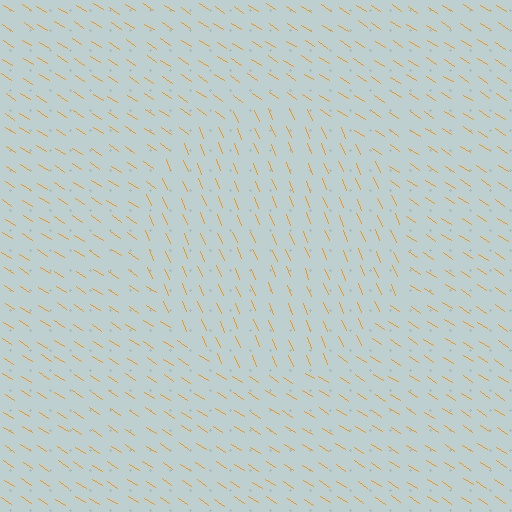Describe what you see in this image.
The image is filled with small orange line segments. A circle region in the image has lines oriented differently from the surrounding lines, creating a visible texture boundary.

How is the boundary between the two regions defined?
The boundary is defined purely by a change in line orientation (approximately 34 degrees difference). All lines are the same color and thickness.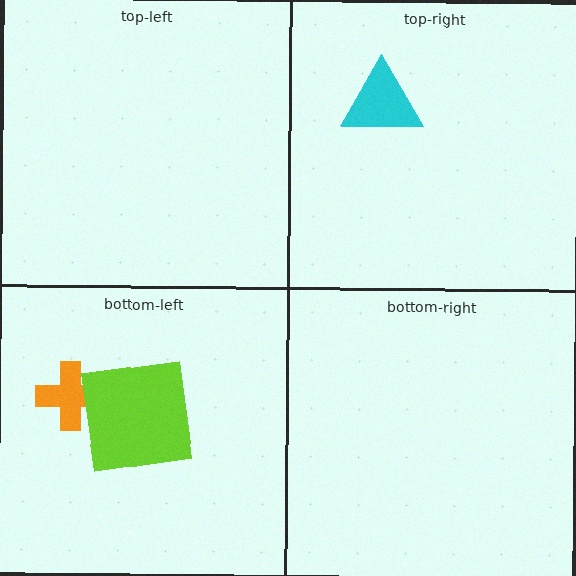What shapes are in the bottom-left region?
The orange cross, the lime square.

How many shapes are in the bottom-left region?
2.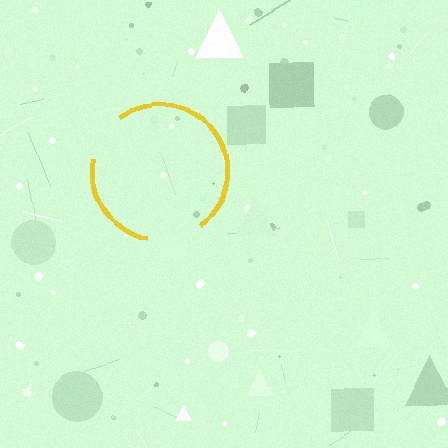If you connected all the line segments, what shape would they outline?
They would outline a circle.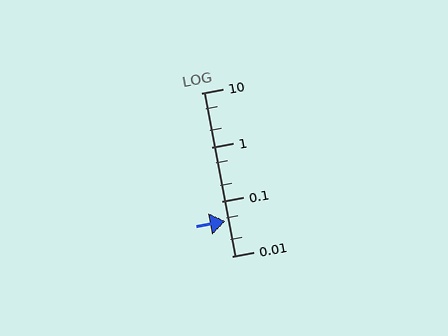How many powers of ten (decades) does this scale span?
The scale spans 3 decades, from 0.01 to 10.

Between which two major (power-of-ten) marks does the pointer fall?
The pointer is between 0.01 and 0.1.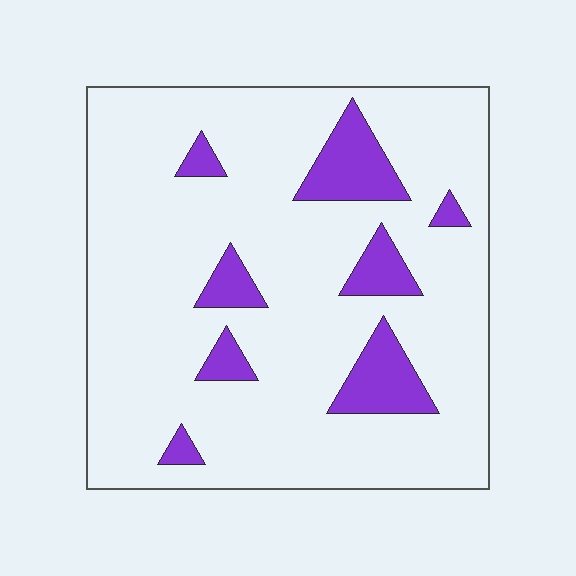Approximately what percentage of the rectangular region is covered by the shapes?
Approximately 15%.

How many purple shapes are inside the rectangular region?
8.